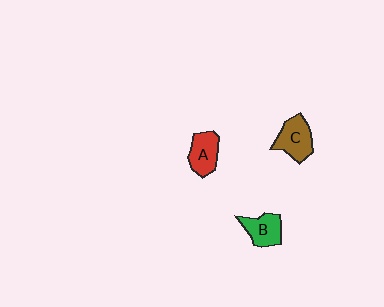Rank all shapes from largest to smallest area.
From largest to smallest: C (brown), A (red), B (green).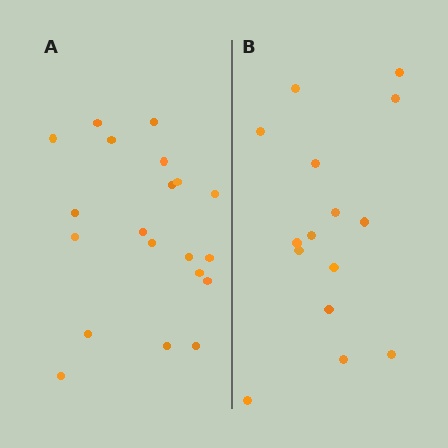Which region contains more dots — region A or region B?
Region A (the left region) has more dots.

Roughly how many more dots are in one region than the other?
Region A has about 5 more dots than region B.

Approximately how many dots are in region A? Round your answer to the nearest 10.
About 20 dots.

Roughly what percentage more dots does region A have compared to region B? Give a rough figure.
About 35% more.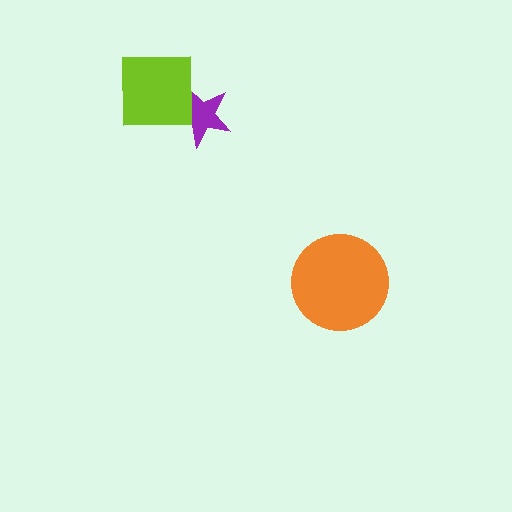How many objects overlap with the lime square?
1 object overlaps with the lime square.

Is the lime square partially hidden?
No, no other shape covers it.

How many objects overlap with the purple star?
1 object overlaps with the purple star.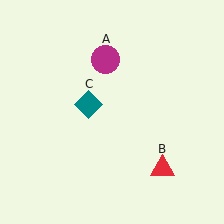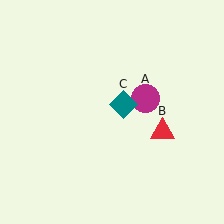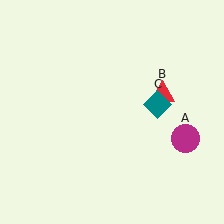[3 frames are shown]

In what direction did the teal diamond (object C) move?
The teal diamond (object C) moved right.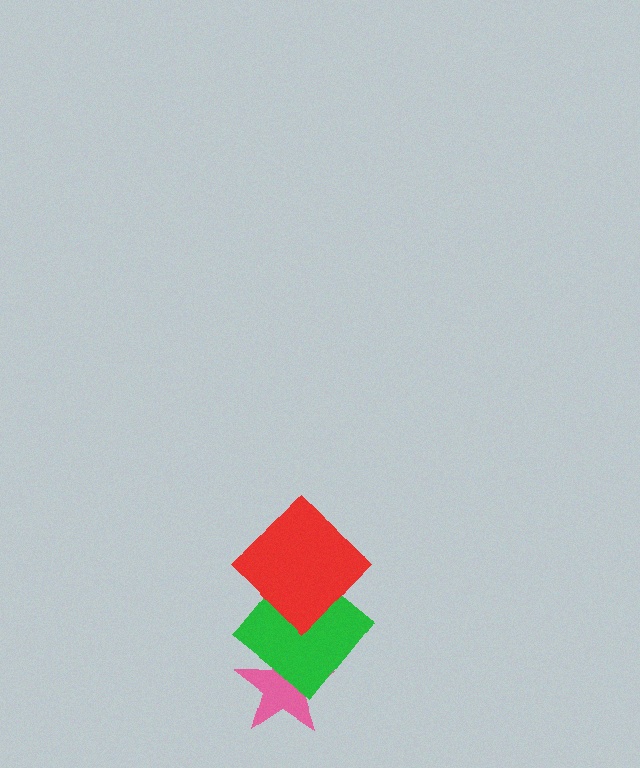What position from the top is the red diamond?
The red diamond is 1st from the top.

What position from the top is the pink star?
The pink star is 3rd from the top.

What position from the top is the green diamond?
The green diamond is 2nd from the top.